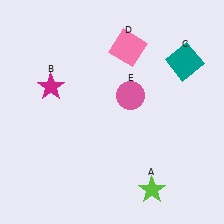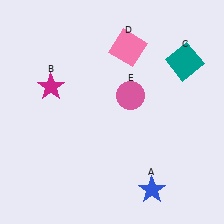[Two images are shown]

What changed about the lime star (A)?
In Image 1, A is lime. In Image 2, it changed to blue.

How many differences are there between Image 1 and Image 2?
There is 1 difference between the two images.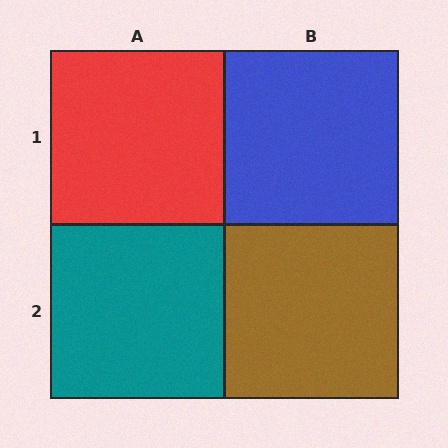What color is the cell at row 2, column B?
Brown.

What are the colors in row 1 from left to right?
Red, blue.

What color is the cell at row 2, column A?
Teal.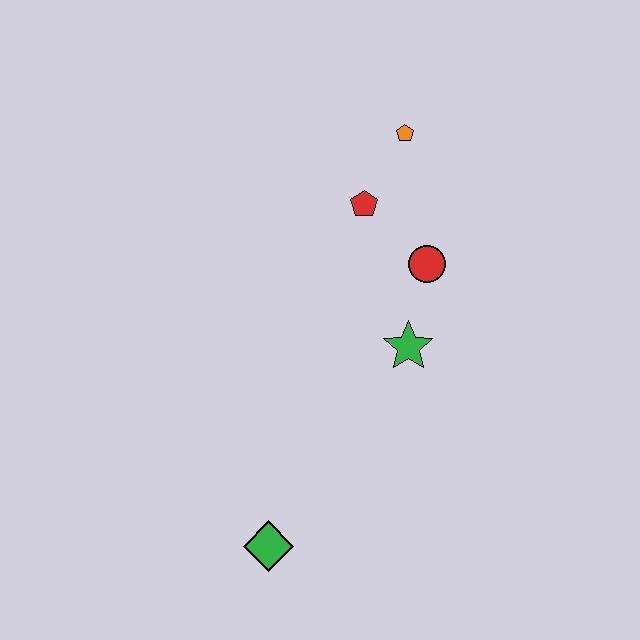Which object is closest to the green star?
The red circle is closest to the green star.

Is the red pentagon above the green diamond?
Yes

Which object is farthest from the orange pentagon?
The green diamond is farthest from the orange pentagon.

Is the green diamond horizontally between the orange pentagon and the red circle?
No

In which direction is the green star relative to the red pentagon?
The green star is below the red pentagon.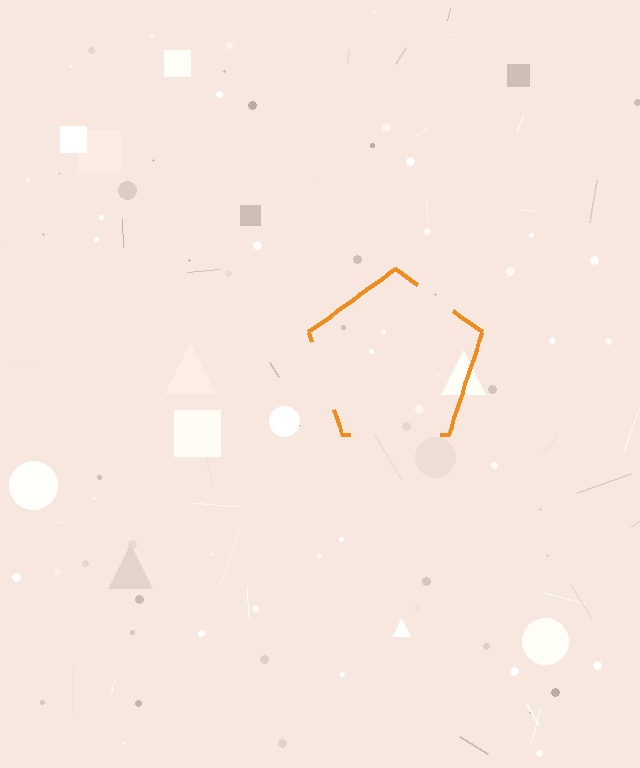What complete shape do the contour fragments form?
The contour fragments form a pentagon.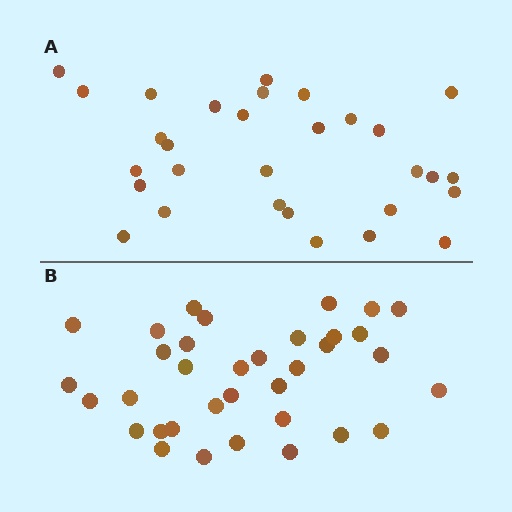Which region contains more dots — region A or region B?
Region B (the bottom region) has more dots.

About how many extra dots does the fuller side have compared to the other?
Region B has about 5 more dots than region A.